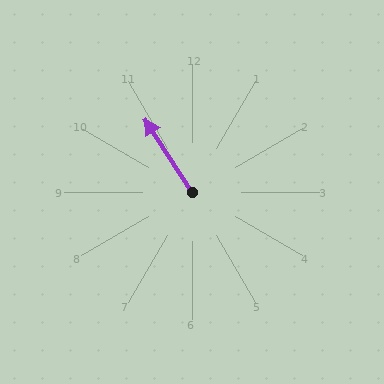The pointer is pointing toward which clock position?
Roughly 11 o'clock.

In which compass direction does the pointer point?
Northwest.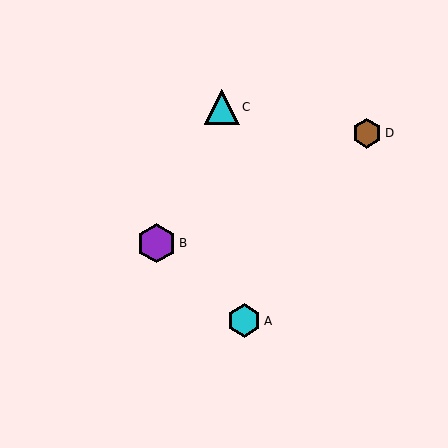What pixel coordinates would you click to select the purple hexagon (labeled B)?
Click at (156, 243) to select the purple hexagon B.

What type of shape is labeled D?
Shape D is a brown hexagon.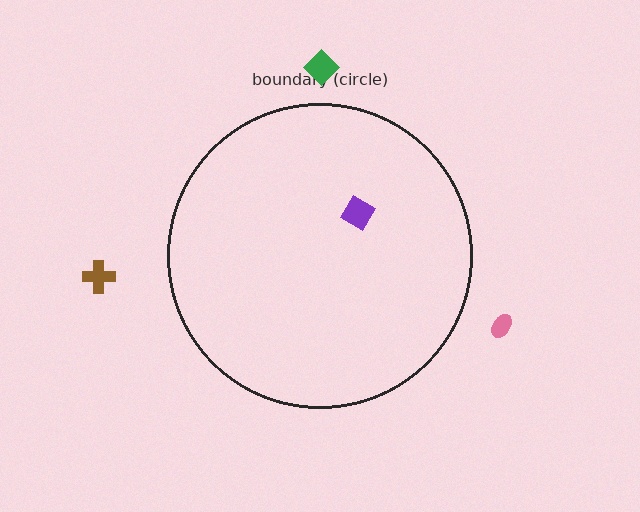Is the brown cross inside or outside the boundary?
Outside.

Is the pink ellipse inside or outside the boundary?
Outside.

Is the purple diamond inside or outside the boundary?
Inside.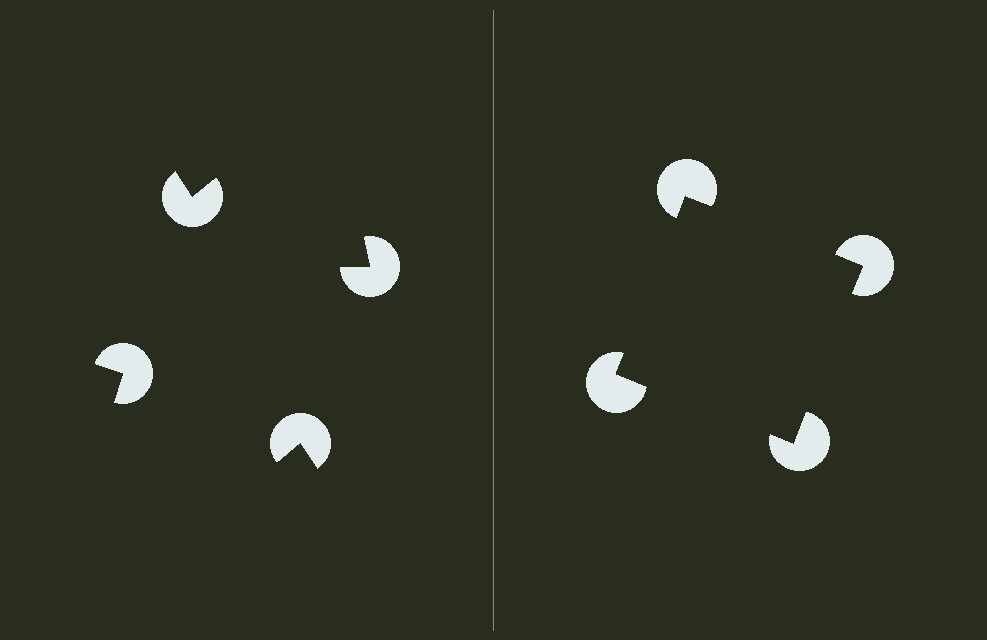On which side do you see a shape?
An illusory square appears on the right side. On the left side the wedge cuts are rotated, so no coherent shape forms.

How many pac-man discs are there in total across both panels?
8 — 4 on each side.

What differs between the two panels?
The pac-man discs are positioned identically on both sides; only the wedge orientations differ. On the right they align to a square; on the left they are misaligned.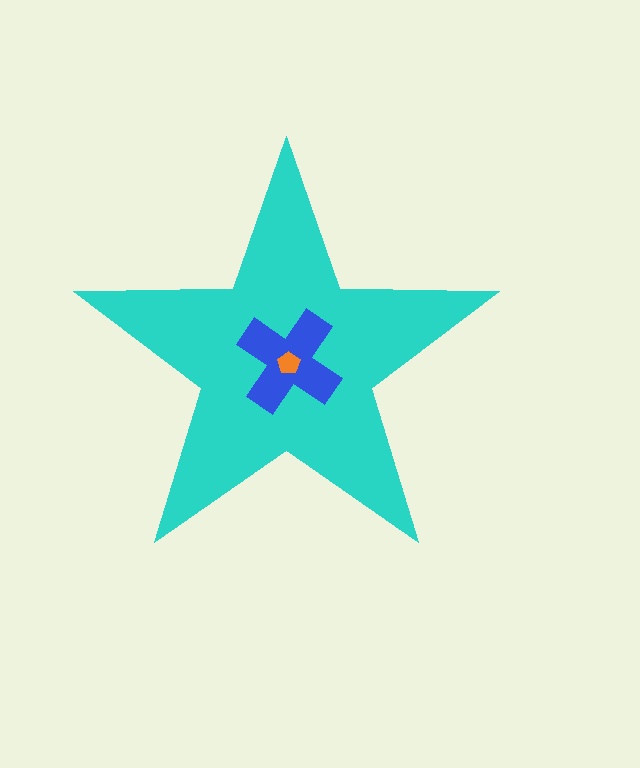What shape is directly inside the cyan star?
The blue cross.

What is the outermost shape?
The cyan star.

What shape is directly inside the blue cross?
The orange pentagon.